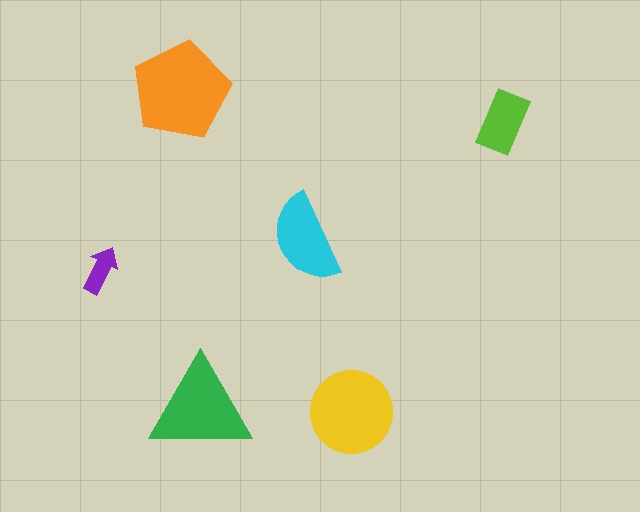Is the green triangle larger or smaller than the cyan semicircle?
Larger.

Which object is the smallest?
The purple arrow.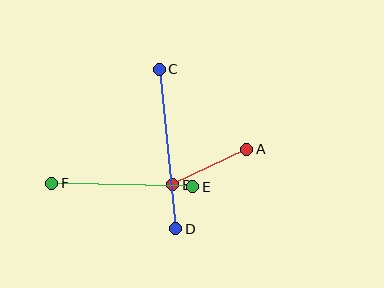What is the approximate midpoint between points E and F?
The midpoint is at approximately (122, 185) pixels.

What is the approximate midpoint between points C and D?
The midpoint is at approximately (167, 149) pixels.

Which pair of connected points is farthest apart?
Points C and D are farthest apart.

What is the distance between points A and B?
The distance is approximately 82 pixels.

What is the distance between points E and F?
The distance is approximately 141 pixels.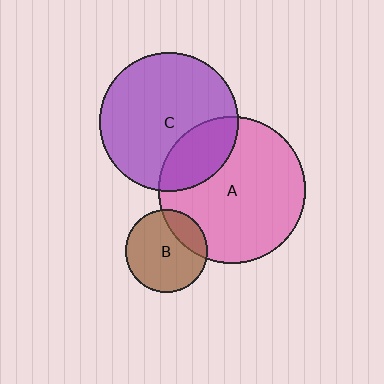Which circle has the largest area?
Circle A (pink).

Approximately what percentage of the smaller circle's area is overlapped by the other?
Approximately 25%.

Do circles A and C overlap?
Yes.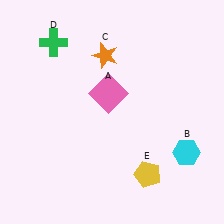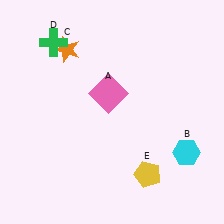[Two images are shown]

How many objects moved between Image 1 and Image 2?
1 object moved between the two images.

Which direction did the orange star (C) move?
The orange star (C) moved left.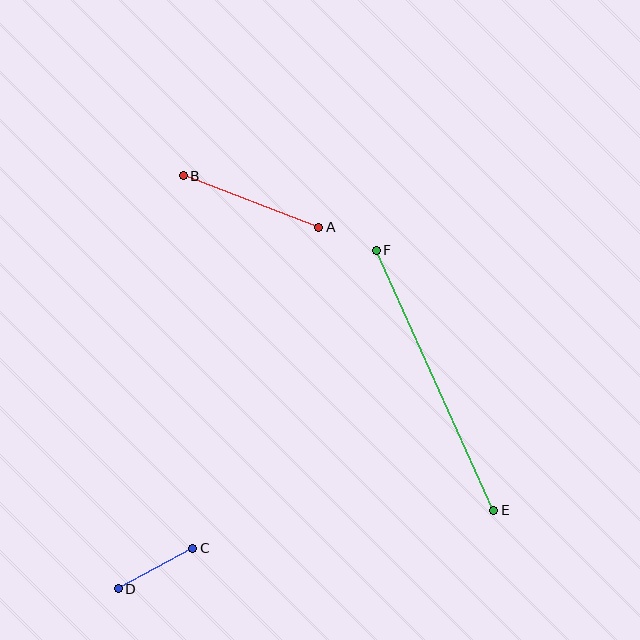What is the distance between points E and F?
The distance is approximately 285 pixels.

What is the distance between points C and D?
The distance is approximately 85 pixels.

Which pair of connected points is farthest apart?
Points E and F are farthest apart.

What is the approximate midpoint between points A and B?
The midpoint is at approximately (251, 202) pixels.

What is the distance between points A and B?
The distance is approximately 145 pixels.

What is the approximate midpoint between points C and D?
The midpoint is at approximately (156, 568) pixels.